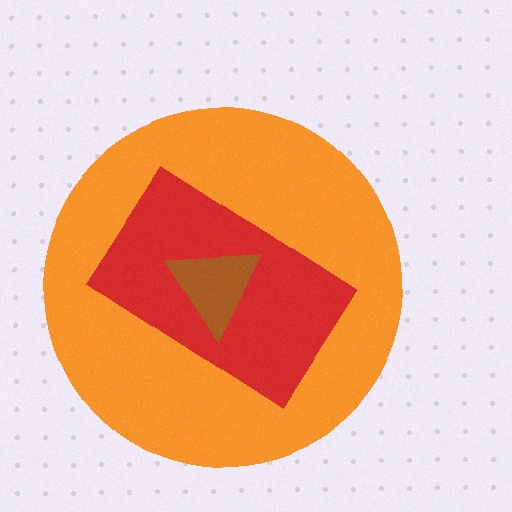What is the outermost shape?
The orange circle.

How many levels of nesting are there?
3.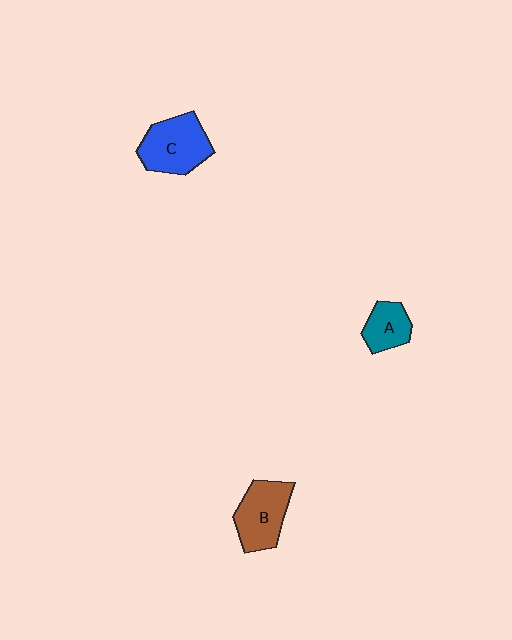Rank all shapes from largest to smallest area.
From largest to smallest: C (blue), B (brown), A (teal).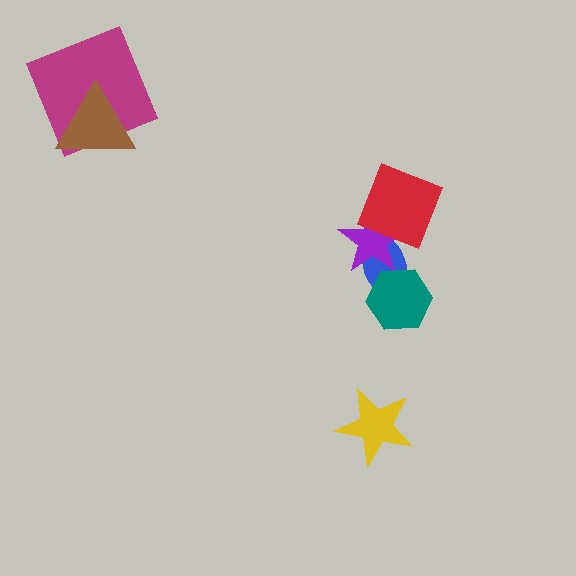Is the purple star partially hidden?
Yes, it is partially covered by another shape.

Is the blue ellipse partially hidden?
Yes, it is partially covered by another shape.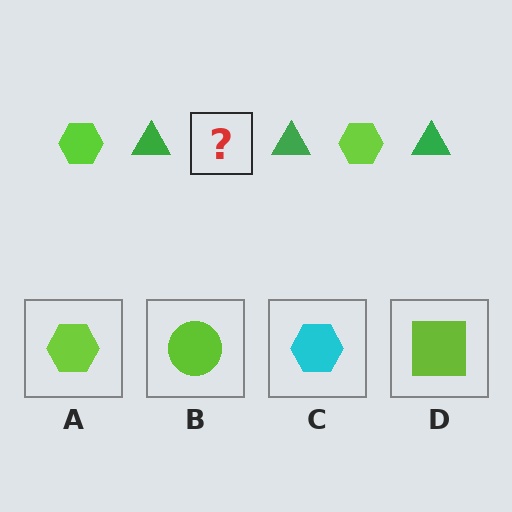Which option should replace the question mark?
Option A.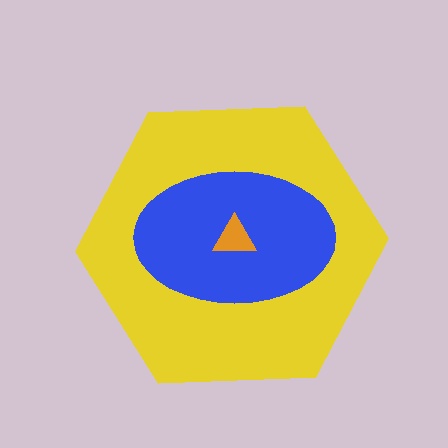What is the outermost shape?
The yellow hexagon.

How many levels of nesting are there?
3.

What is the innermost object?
The orange triangle.